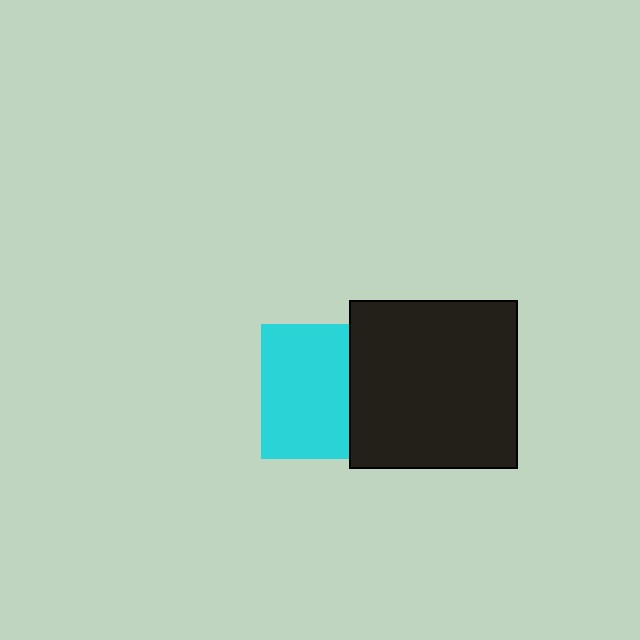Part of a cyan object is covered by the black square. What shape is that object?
It is a square.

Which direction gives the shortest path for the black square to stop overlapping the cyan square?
Moving right gives the shortest separation.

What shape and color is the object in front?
The object in front is a black square.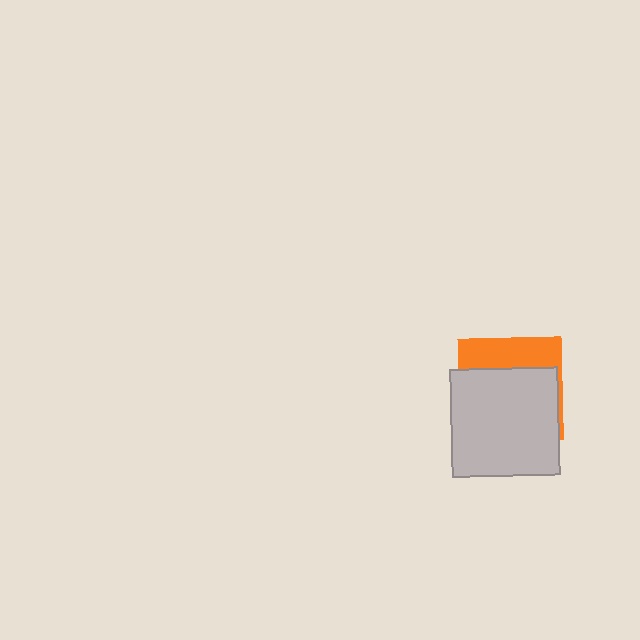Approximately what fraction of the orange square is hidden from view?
Roughly 68% of the orange square is hidden behind the light gray square.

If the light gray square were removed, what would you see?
You would see the complete orange square.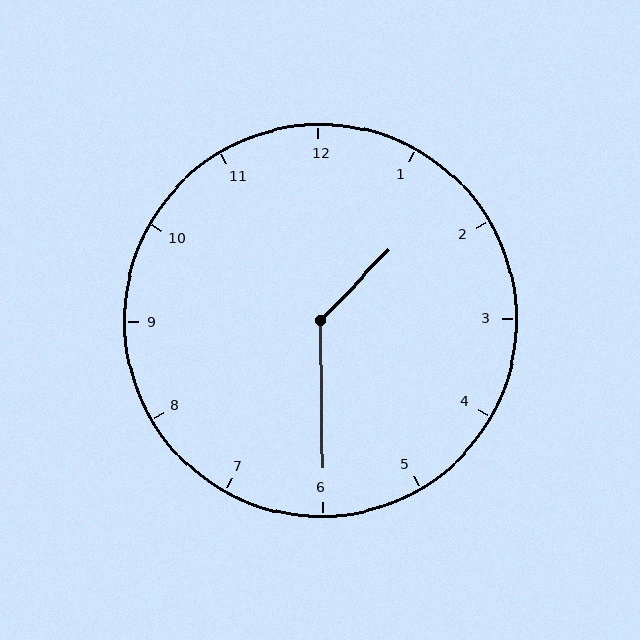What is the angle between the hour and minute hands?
Approximately 135 degrees.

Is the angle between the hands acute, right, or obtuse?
It is obtuse.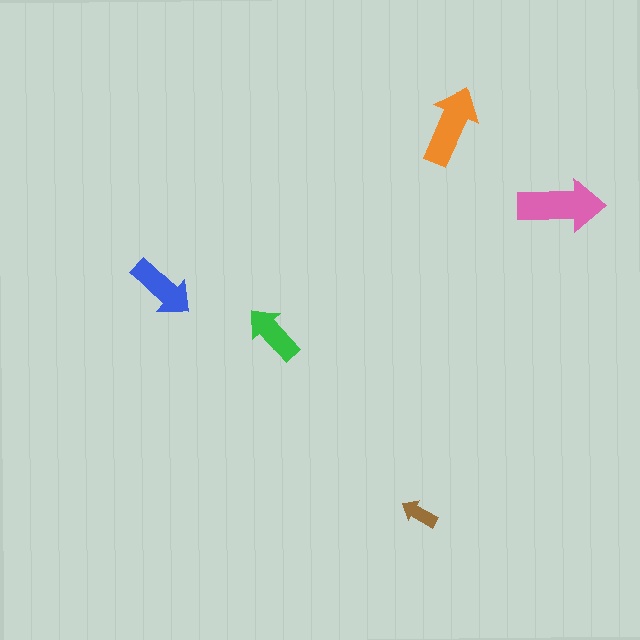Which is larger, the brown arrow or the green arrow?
The green one.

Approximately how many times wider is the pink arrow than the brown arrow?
About 2.5 times wider.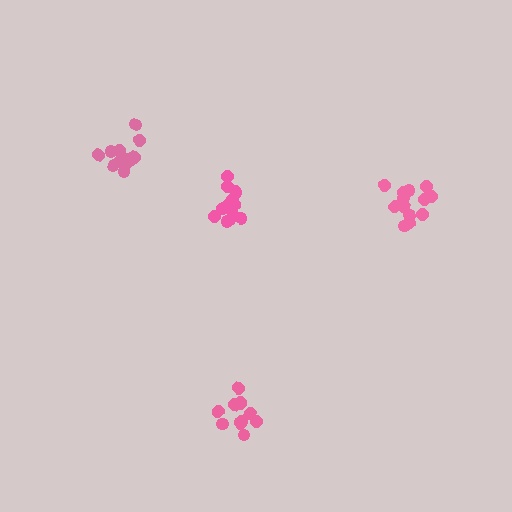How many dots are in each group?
Group 1: 13 dots, Group 2: 13 dots, Group 3: 12 dots, Group 4: 11 dots (49 total).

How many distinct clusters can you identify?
There are 4 distinct clusters.